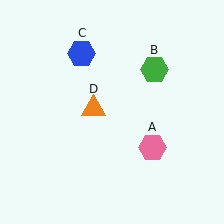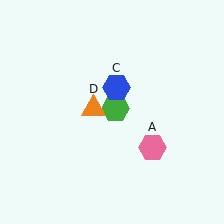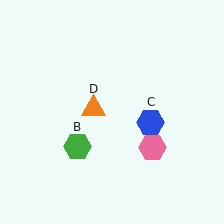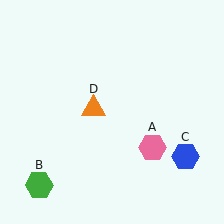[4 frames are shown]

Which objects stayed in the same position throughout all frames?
Pink hexagon (object A) and orange triangle (object D) remained stationary.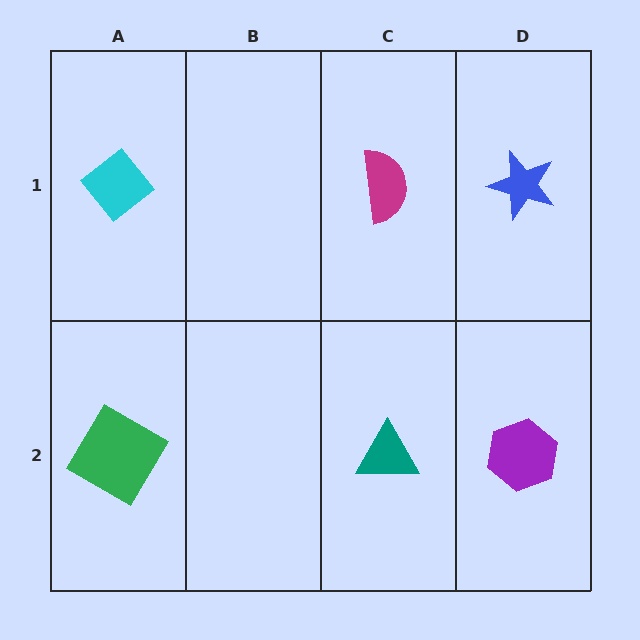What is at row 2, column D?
A purple hexagon.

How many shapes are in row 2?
3 shapes.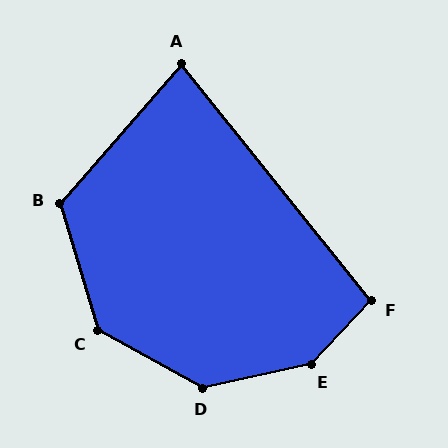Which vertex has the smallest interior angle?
A, at approximately 80 degrees.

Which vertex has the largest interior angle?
E, at approximately 145 degrees.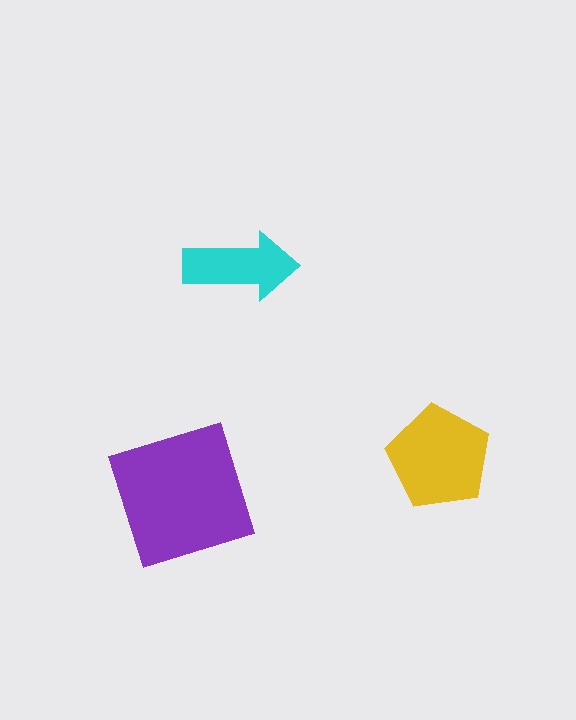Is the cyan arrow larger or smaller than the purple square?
Smaller.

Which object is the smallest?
The cyan arrow.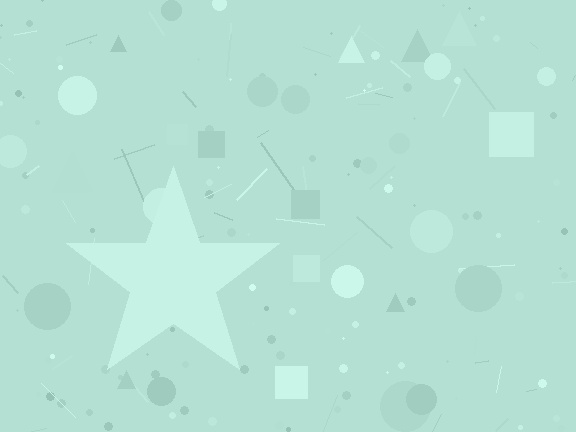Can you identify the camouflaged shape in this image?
The camouflaged shape is a star.